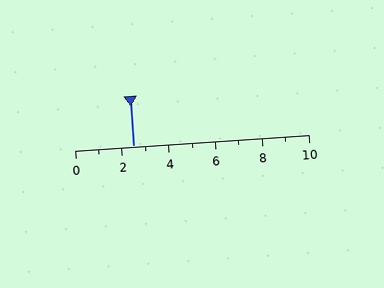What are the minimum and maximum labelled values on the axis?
The axis runs from 0 to 10.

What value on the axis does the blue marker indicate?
The marker indicates approximately 2.5.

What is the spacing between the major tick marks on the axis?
The major ticks are spaced 2 apart.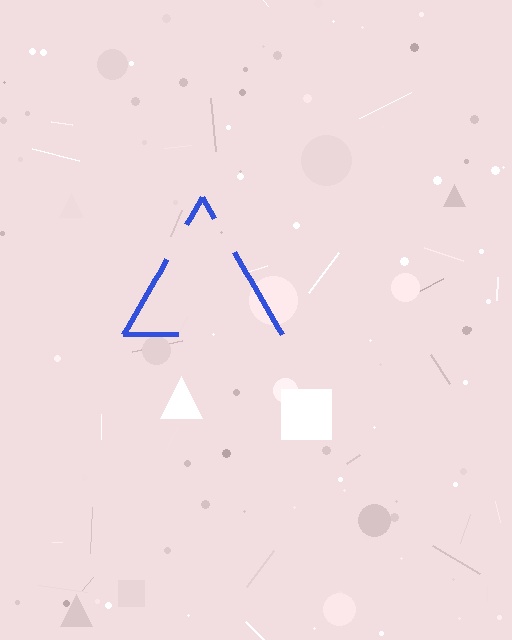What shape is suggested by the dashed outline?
The dashed outline suggests a triangle.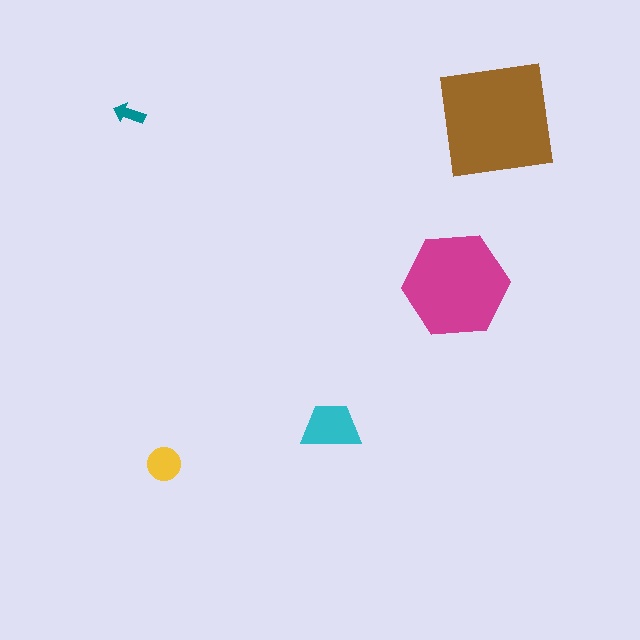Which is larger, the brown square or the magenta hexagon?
The brown square.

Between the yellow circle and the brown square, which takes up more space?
The brown square.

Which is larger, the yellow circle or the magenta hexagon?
The magenta hexagon.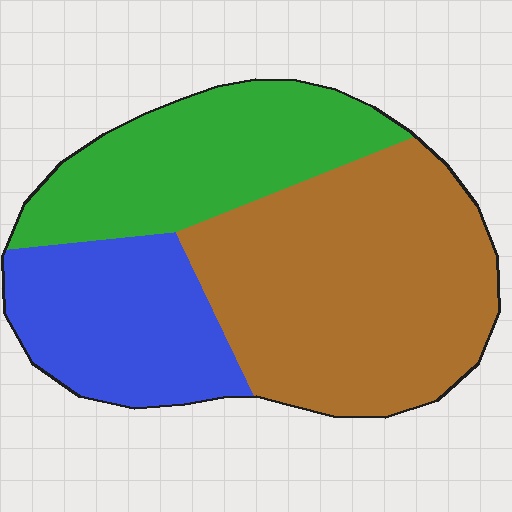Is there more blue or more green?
Green.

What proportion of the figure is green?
Green takes up about one quarter (1/4) of the figure.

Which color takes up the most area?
Brown, at roughly 50%.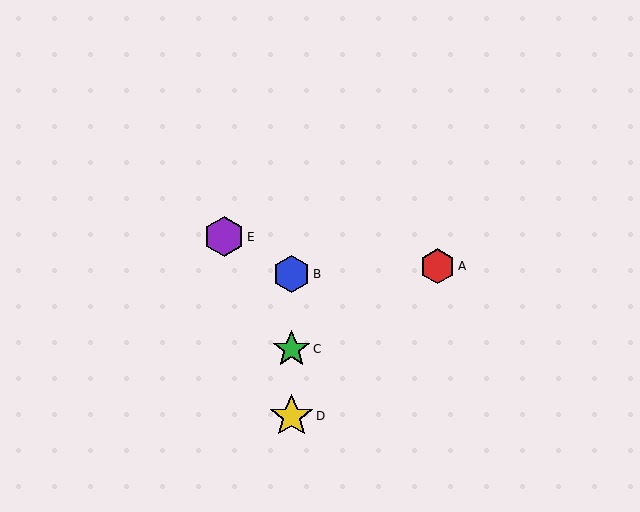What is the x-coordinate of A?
Object A is at x≈438.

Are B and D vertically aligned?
Yes, both are at x≈291.